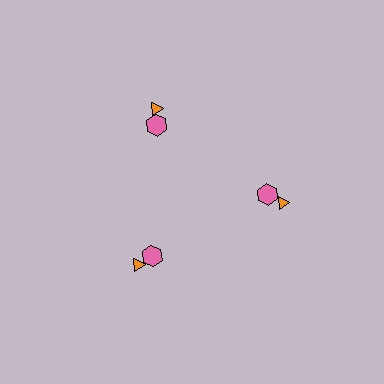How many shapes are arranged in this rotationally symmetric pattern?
There are 6 shapes, arranged in 3 groups of 2.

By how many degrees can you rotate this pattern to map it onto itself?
The pattern maps onto itself every 120 degrees of rotation.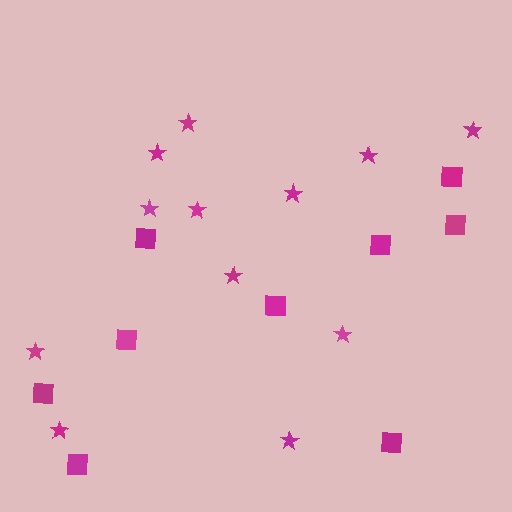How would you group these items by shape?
There are 2 groups: one group of stars (12) and one group of squares (9).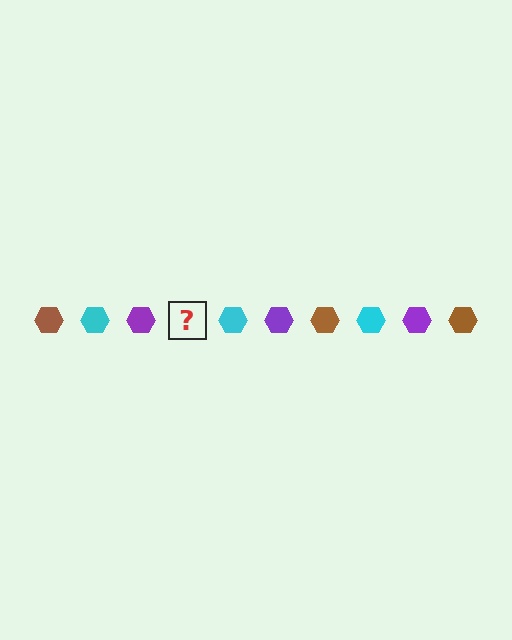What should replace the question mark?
The question mark should be replaced with a brown hexagon.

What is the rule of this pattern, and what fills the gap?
The rule is that the pattern cycles through brown, cyan, purple hexagons. The gap should be filled with a brown hexagon.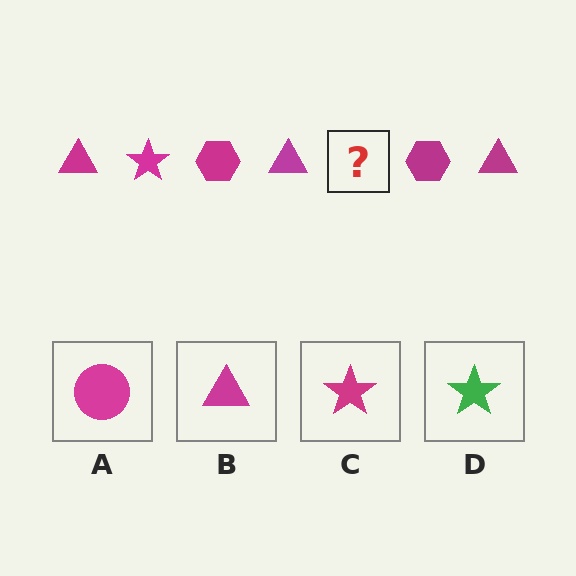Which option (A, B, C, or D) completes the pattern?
C.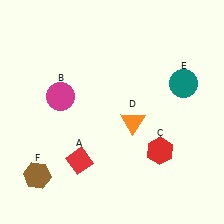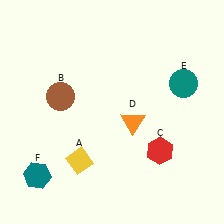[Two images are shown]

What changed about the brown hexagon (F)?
In Image 1, F is brown. In Image 2, it changed to teal.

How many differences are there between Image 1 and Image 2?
There are 3 differences between the two images.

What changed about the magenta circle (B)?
In Image 1, B is magenta. In Image 2, it changed to brown.